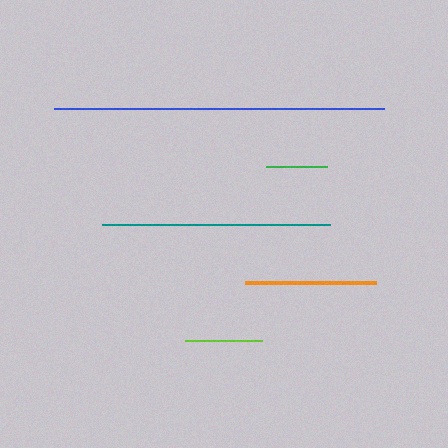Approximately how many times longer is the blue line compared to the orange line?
The blue line is approximately 2.5 times the length of the orange line.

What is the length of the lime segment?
The lime segment is approximately 78 pixels long.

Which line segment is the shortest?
The green line is the shortest at approximately 61 pixels.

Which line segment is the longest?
The blue line is the longest at approximately 331 pixels.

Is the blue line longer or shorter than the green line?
The blue line is longer than the green line.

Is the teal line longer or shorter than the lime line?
The teal line is longer than the lime line.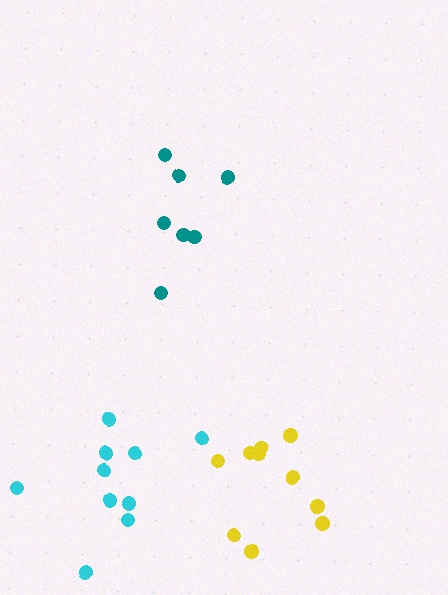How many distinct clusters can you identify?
There are 3 distinct clusters.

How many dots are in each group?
Group 1: 7 dots, Group 2: 10 dots, Group 3: 10 dots (27 total).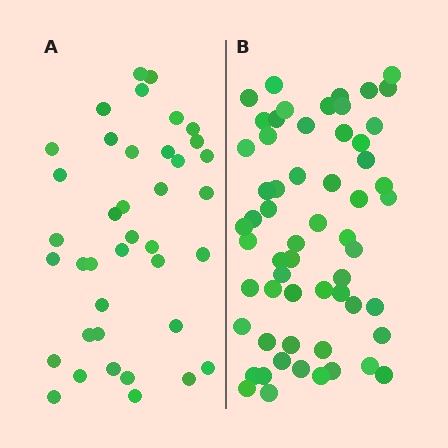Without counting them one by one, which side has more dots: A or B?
Region B (the right region) has more dots.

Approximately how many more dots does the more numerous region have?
Region B has approximately 20 more dots than region A.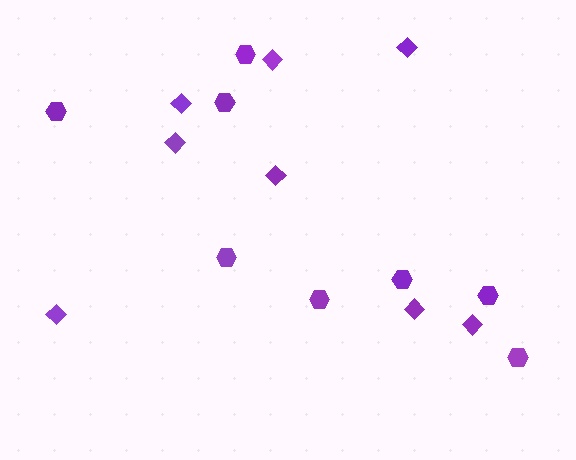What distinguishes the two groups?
There are 2 groups: one group of diamonds (8) and one group of hexagons (8).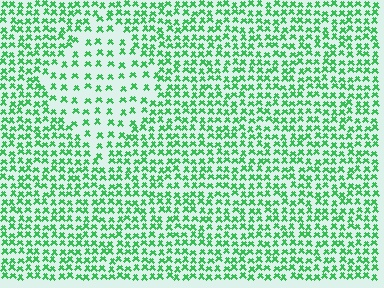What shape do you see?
I see a diamond.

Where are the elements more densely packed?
The elements are more densely packed outside the diamond boundary.